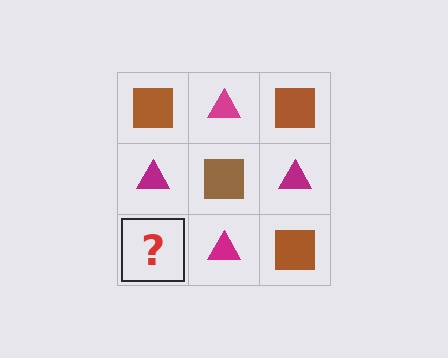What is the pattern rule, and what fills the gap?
The rule is that it alternates brown square and magenta triangle in a checkerboard pattern. The gap should be filled with a brown square.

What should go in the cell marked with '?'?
The missing cell should contain a brown square.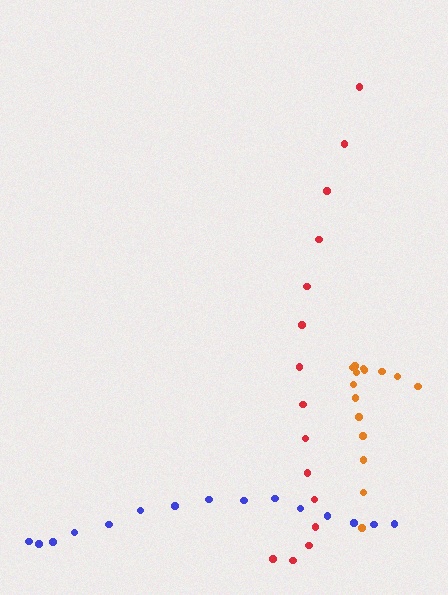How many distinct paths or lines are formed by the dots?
There are 3 distinct paths.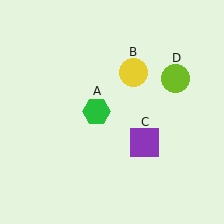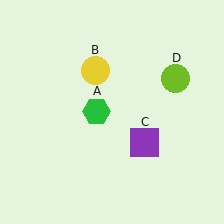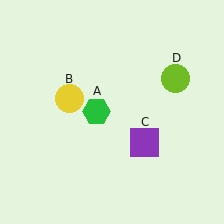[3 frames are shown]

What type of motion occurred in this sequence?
The yellow circle (object B) rotated counterclockwise around the center of the scene.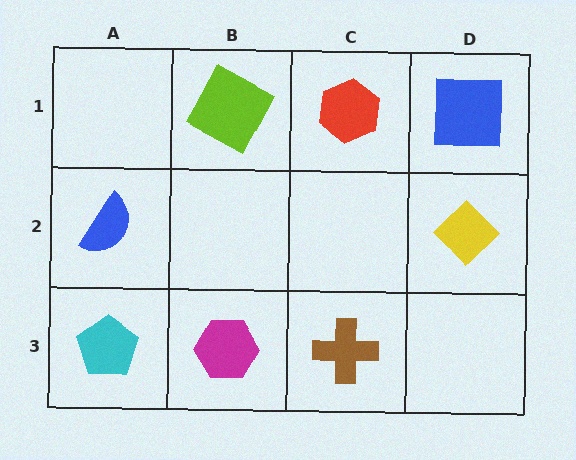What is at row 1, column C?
A red hexagon.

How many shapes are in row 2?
2 shapes.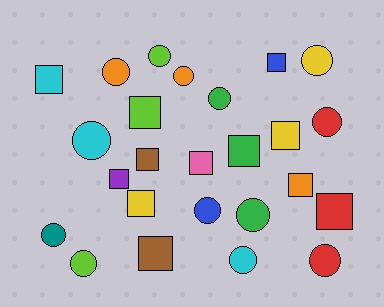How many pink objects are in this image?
There is 1 pink object.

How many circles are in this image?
There are 13 circles.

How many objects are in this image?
There are 25 objects.